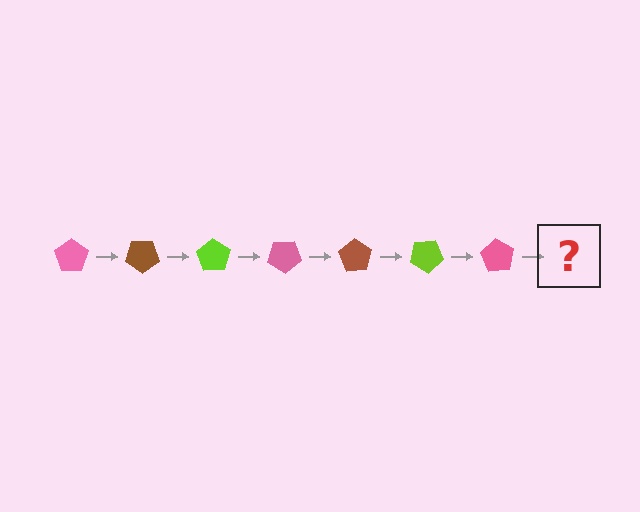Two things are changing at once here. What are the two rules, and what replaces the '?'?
The two rules are that it rotates 35 degrees each step and the color cycles through pink, brown, and lime. The '?' should be a brown pentagon, rotated 245 degrees from the start.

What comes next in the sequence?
The next element should be a brown pentagon, rotated 245 degrees from the start.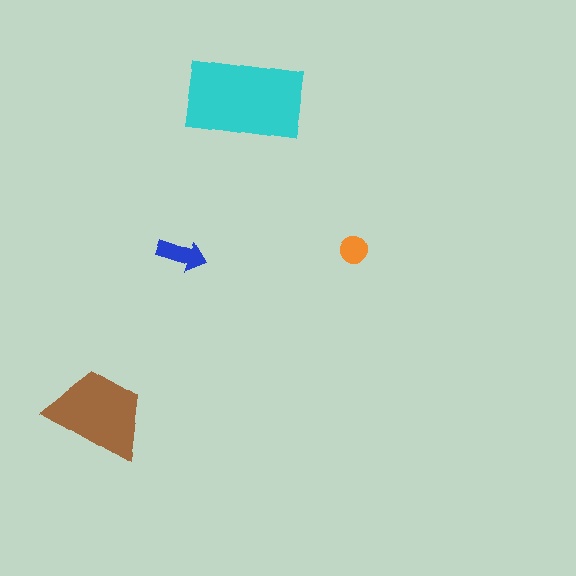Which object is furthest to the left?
The brown trapezoid is leftmost.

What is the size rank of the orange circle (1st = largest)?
4th.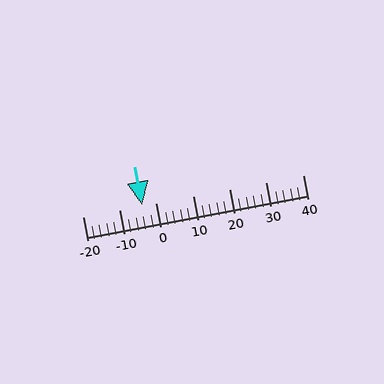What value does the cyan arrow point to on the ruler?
The cyan arrow points to approximately -4.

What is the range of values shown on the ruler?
The ruler shows values from -20 to 40.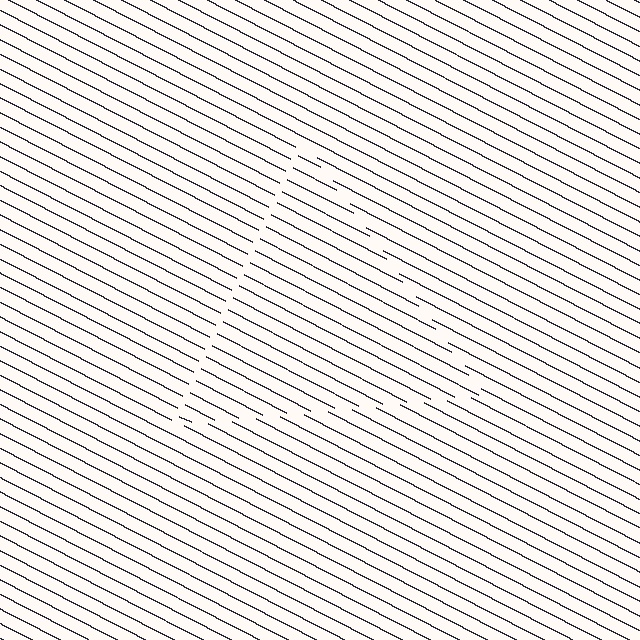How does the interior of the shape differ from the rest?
The interior of the shape contains the same grating, shifted by half a period — the contour is defined by the phase discontinuity where line-ends from the inner and outer gratings abut.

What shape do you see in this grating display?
An illusory triangle. The interior of the shape contains the same grating, shifted by half a period — the contour is defined by the phase discontinuity where line-ends from the inner and outer gratings abut.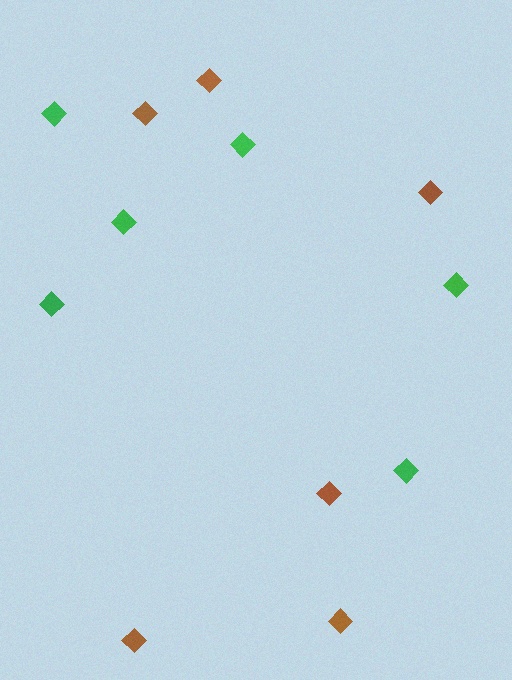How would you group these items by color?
There are 2 groups: one group of green diamonds (6) and one group of brown diamonds (6).